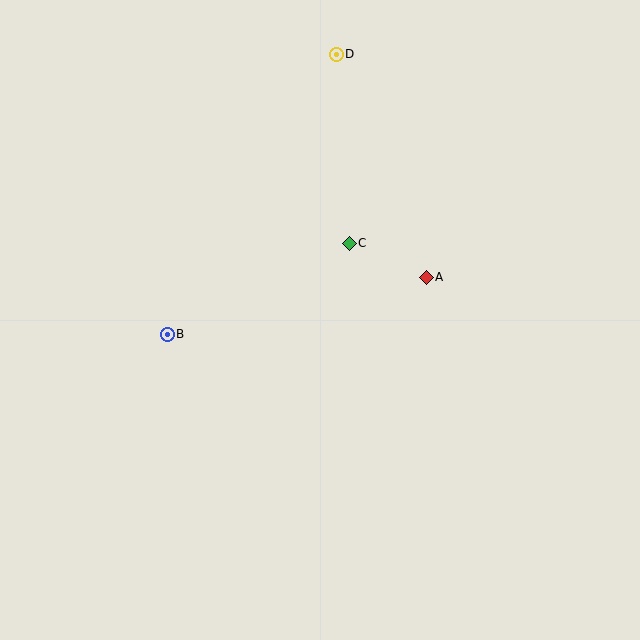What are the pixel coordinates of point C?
Point C is at (349, 243).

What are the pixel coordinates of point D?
Point D is at (336, 54).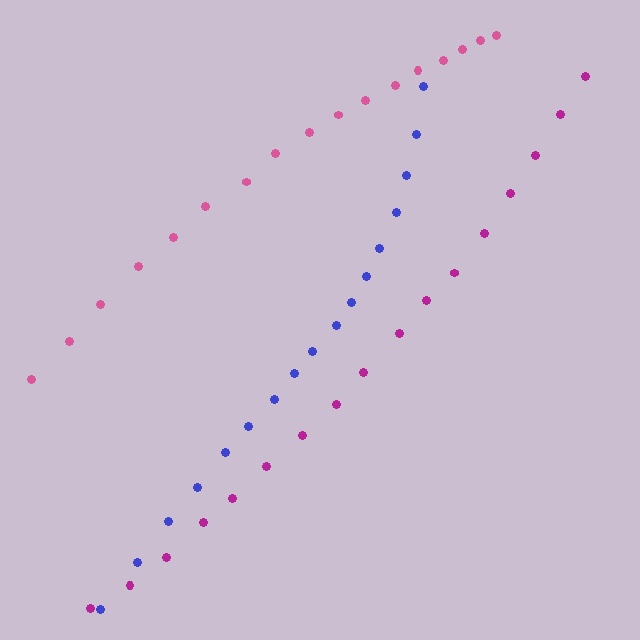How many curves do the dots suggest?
There are 3 distinct paths.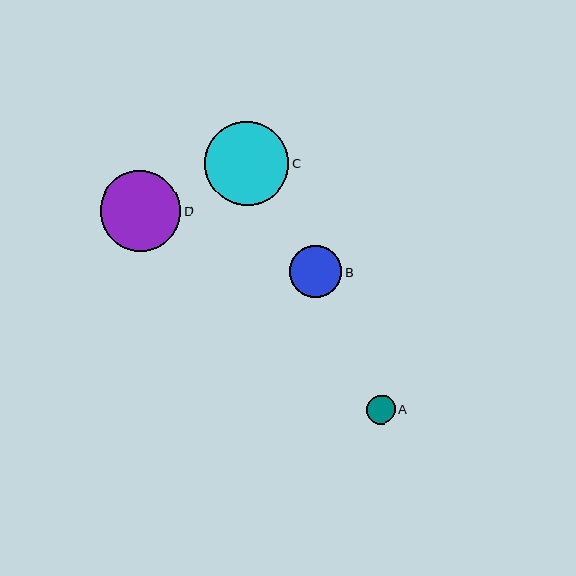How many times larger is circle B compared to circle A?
Circle B is approximately 1.8 times the size of circle A.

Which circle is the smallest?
Circle A is the smallest with a size of approximately 29 pixels.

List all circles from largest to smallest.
From largest to smallest: C, D, B, A.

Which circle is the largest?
Circle C is the largest with a size of approximately 84 pixels.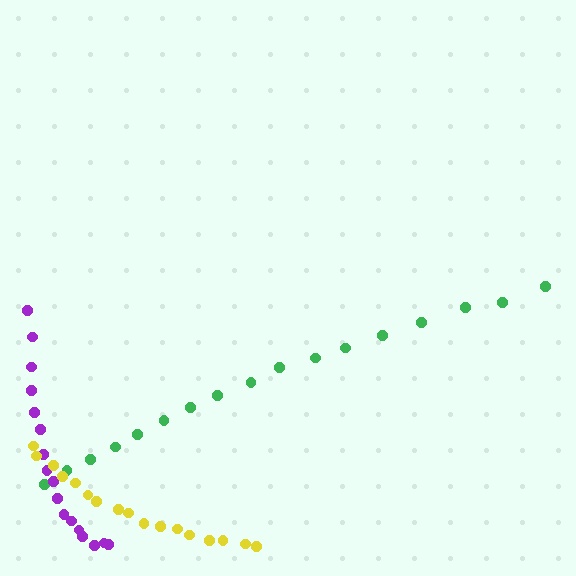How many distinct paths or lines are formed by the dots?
There are 3 distinct paths.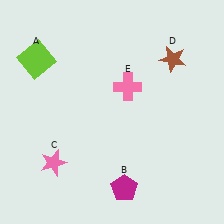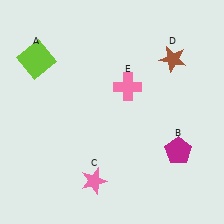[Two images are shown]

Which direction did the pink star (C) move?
The pink star (C) moved right.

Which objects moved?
The objects that moved are: the magenta pentagon (B), the pink star (C).